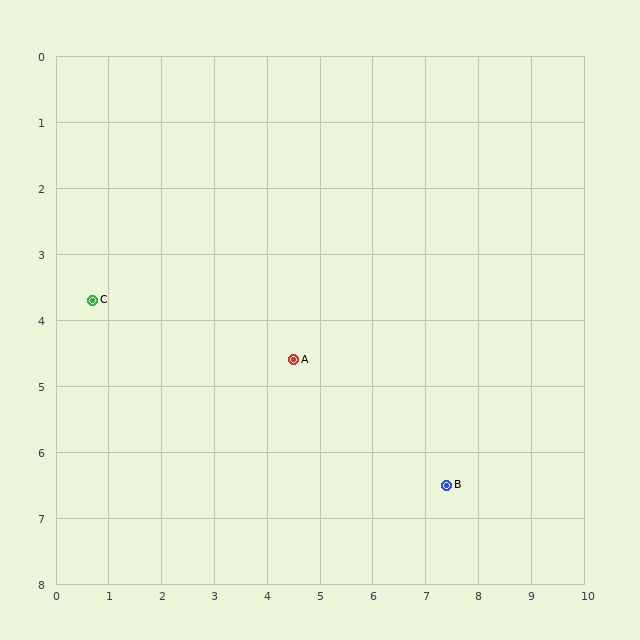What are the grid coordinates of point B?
Point B is at approximately (7.4, 6.5).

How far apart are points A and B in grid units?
Points A and B are about 3.5 grid units apart.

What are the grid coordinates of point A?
Point A is at approximately (4.5, 4.6).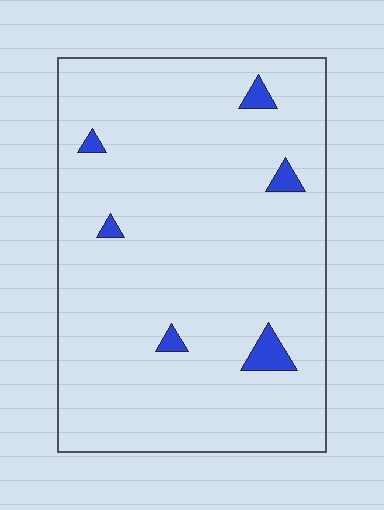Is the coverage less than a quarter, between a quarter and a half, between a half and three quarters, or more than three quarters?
Less than a quarter.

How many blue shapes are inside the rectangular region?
6.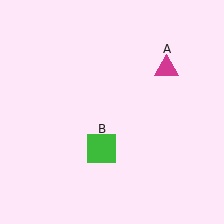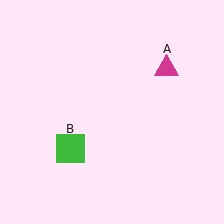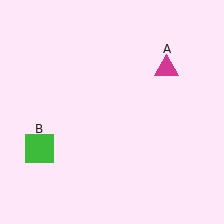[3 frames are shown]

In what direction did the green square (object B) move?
The green square (object B) moved left.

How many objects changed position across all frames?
1 object changed position: green square (object B).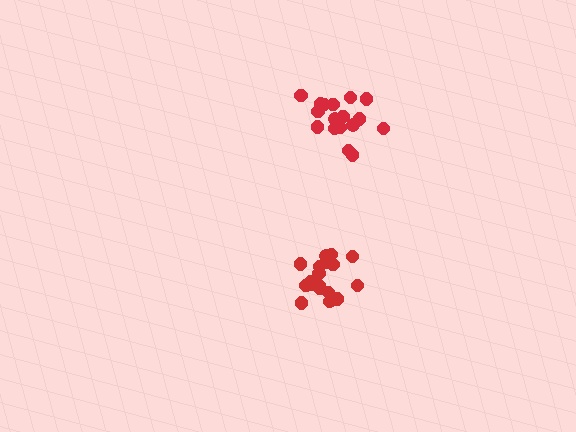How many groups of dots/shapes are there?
There are 2 groups.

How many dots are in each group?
Group 1: 17 dots, Group 2: 19 dots (36 total).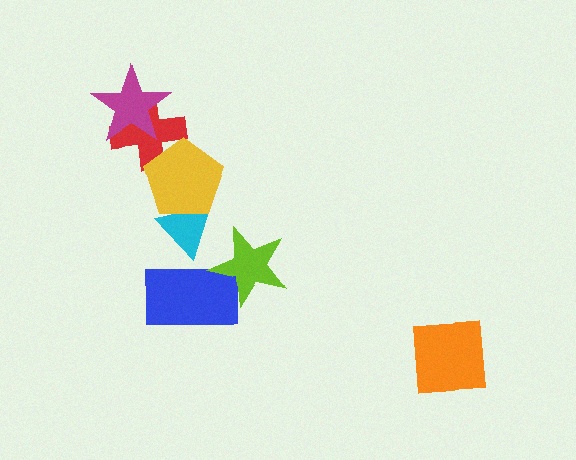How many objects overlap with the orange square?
0 objects overlap with the orange square.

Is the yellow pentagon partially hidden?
No, no other shape covers it.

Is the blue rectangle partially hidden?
Yes, it is partially covered by another shape.